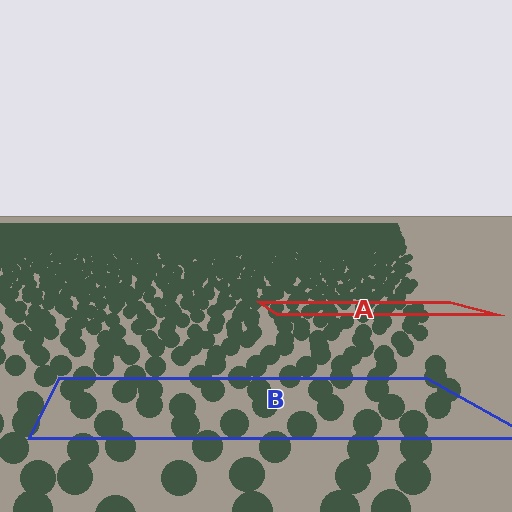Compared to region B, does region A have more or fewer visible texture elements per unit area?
Region A has more texture elements per unit area — they are packed more densely because it is farther away.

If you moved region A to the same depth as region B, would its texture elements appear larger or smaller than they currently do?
They would appear larger. At a closer depth, the same texture elements are projected at a bigger on-screen size.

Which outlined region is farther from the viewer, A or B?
Region A is farther from the viewer — the texture elements inside it appear smaller and more densely packed.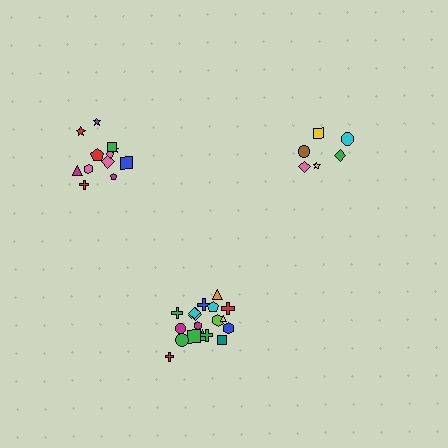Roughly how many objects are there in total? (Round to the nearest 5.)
Roughly 35 objects in total.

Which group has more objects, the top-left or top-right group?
The top-left group.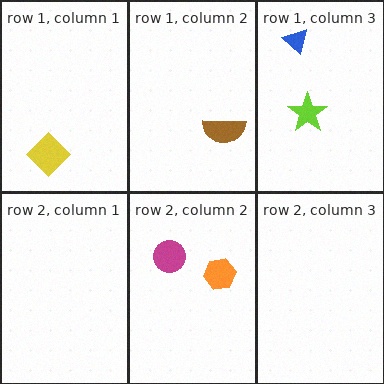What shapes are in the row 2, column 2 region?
The orange hexagon, the magenta circle.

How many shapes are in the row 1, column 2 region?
1.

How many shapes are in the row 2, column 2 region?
2.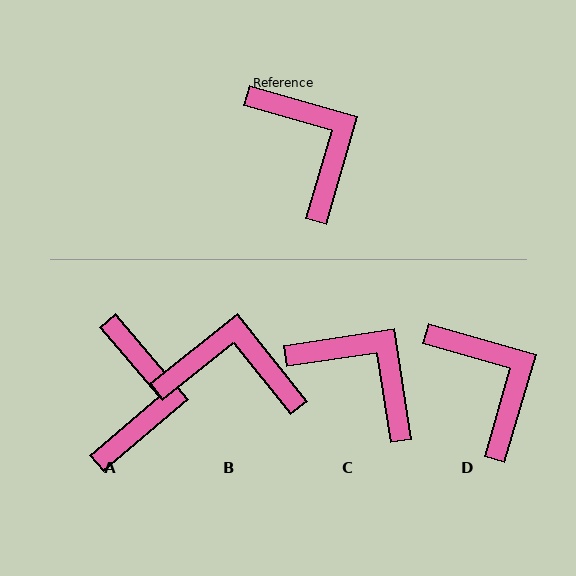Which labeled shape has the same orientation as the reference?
D.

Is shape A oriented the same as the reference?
No, it is off by about 33 degrees.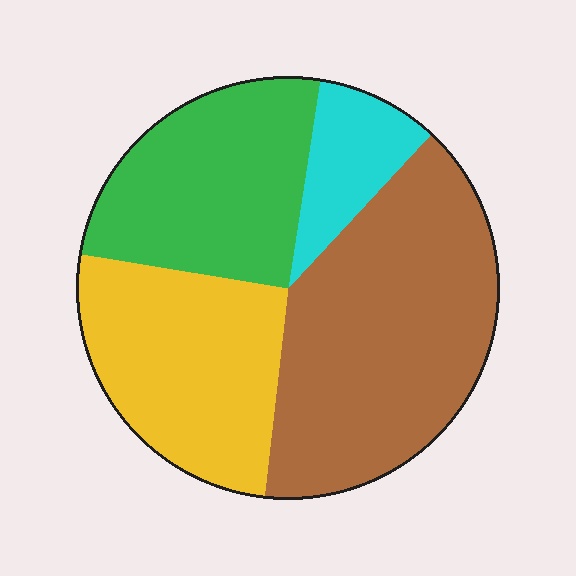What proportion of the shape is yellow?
Yellow covers about 25% of the shape.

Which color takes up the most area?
Brown, at roughly 40%.